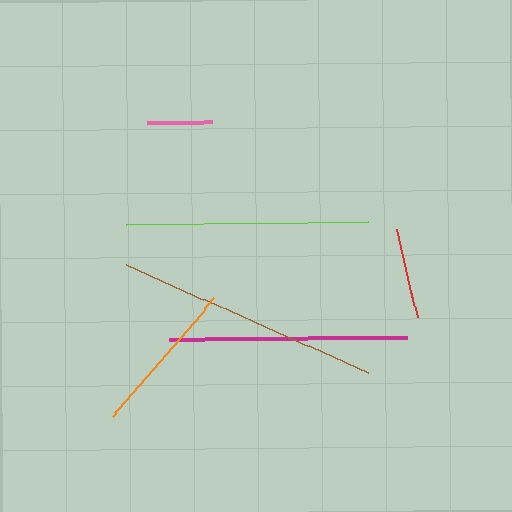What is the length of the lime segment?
The lime segment is approximately 241 pixels long.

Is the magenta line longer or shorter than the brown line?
The brown line is longer than the magenta line.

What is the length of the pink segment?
The pink segment is approximately 65 pixels long.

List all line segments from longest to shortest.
From longest to shortest: brown, lime, magenta, orange, red, pink.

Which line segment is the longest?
The brown line is the longest at approximately 265 pixels.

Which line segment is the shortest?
The pink line is the shortest at approximately 65 pixels.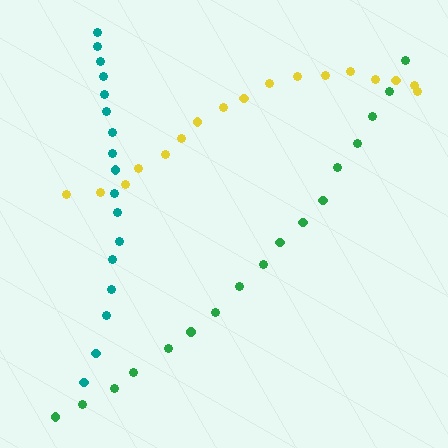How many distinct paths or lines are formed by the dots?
There are 3 distinct paths.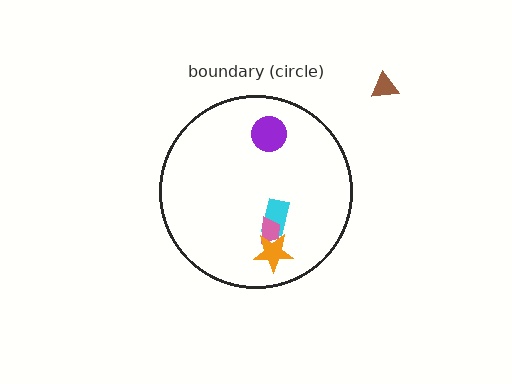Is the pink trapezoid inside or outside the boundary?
Inside.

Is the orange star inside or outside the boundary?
Inside.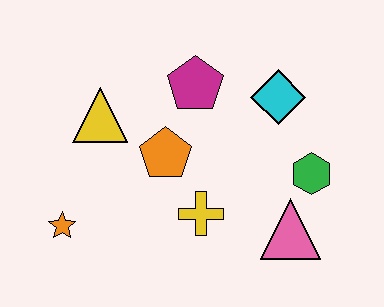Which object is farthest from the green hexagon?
The orange star is farthest from the green hexagon.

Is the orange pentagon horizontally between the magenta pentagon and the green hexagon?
No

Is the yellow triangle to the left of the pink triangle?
Yes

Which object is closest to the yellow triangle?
The orange pentagon is closest to the yellow triangle.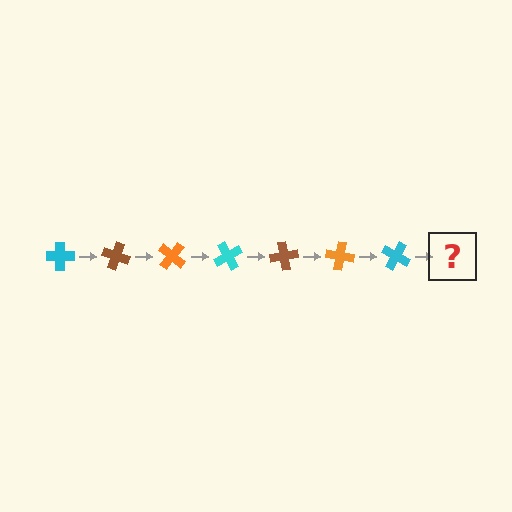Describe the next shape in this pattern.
It should be a brown cross, rotated 140 degrees from the start.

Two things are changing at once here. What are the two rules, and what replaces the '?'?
The two rules are that it rotates 20 degrees each step and the color cycles through cyan, brown, and orange. The '?' should be a brown cross, rotated 140 degrees from the start.